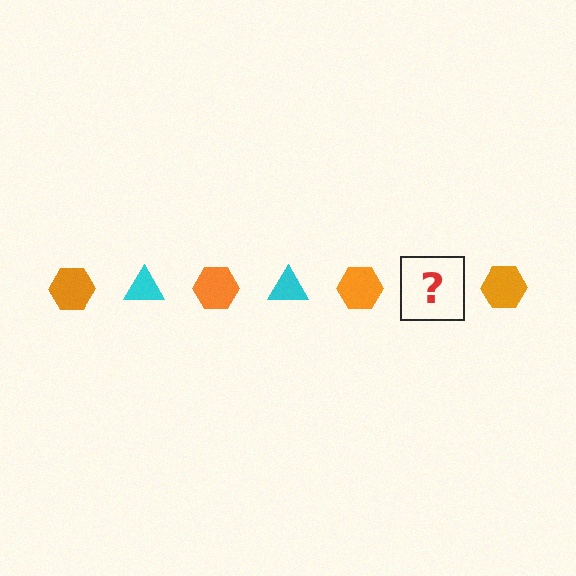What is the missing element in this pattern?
The missing element is a cyan triangle.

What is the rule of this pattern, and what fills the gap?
The rule is that the pattern alternates between orange hexagon and cyan triangle. The gap should be filled with a cyan triangle.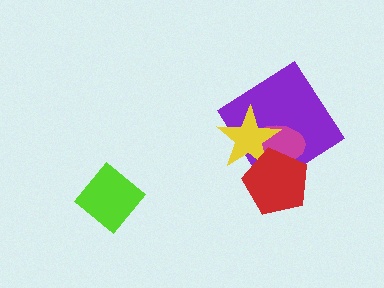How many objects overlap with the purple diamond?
3 objects overlap with the purple diamond.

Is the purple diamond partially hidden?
Yes, it is partially covered by another shape.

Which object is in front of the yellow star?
The red pentagon is in front of the yellow star.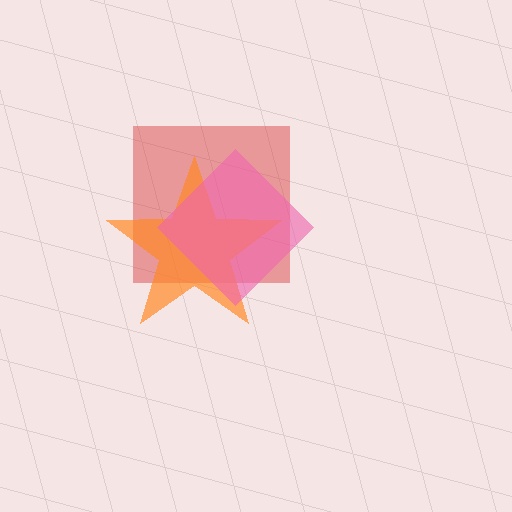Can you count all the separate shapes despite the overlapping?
Yes, there are 3 separate shapes.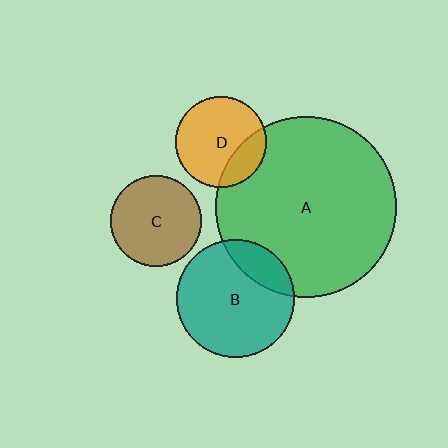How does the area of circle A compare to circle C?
Approximately 3.9 times.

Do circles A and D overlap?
Yes.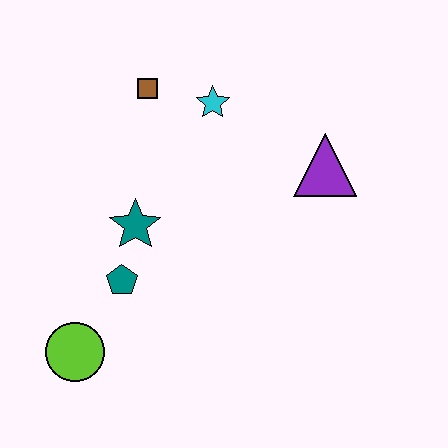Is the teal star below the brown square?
Yes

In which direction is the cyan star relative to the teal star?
The cyan star is above the teal star.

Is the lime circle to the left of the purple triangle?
Yes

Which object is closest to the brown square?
The cyan star is closest to the brown square.